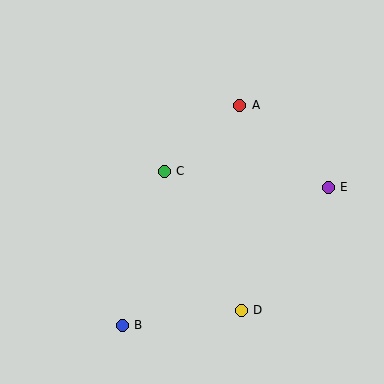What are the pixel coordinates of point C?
Point C is at (164, 171).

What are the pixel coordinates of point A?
Point A is at (240, 105).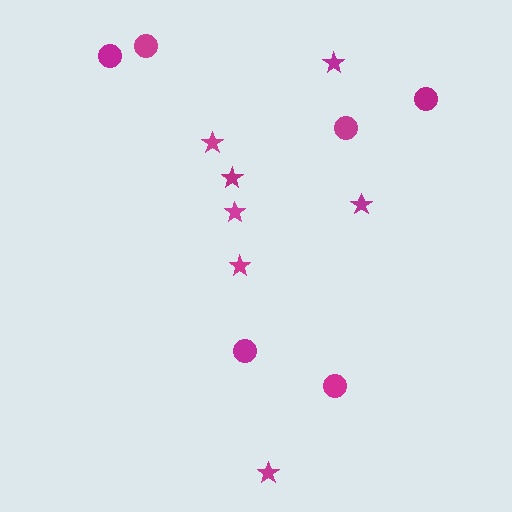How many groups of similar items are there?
There are 2 groups: one group of stars (7) and one group of circles (6).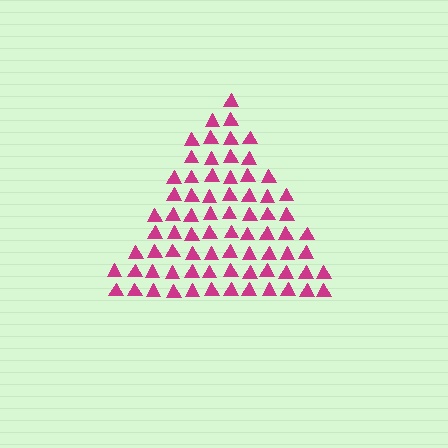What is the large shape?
The large shape is a triangle.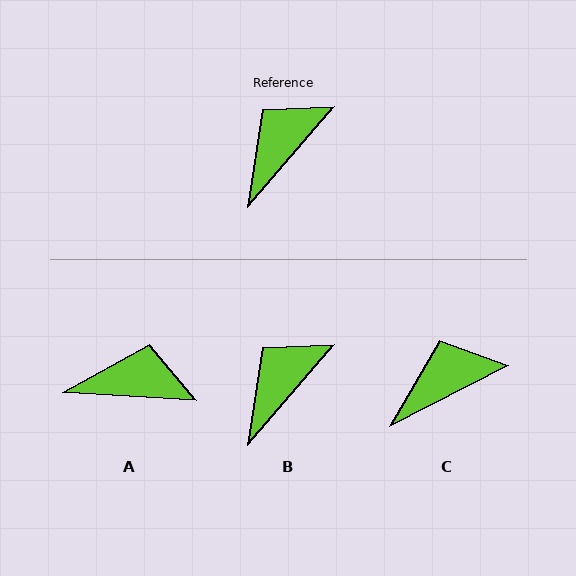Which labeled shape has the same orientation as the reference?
B.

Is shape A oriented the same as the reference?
No, it is off by about 52 degrees.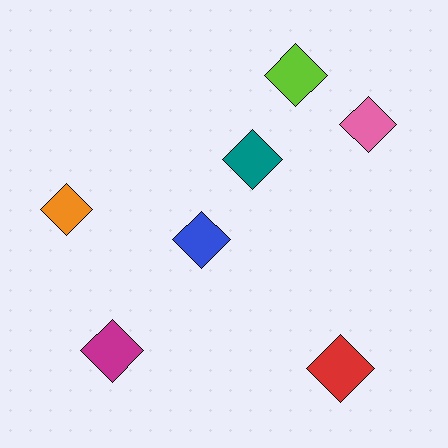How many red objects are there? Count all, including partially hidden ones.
There is 1 red object.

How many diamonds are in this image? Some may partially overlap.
There are 7 diamonds.